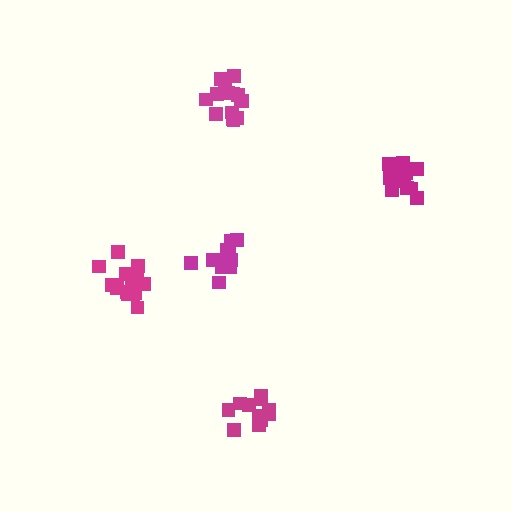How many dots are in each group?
Group 1: 14 dots, Group 2: 16 dots, Group 3: 15 dots, Group 4: 12 dots, Group 5: 14 dots (71 total).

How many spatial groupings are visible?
There are 5 spatial groupings.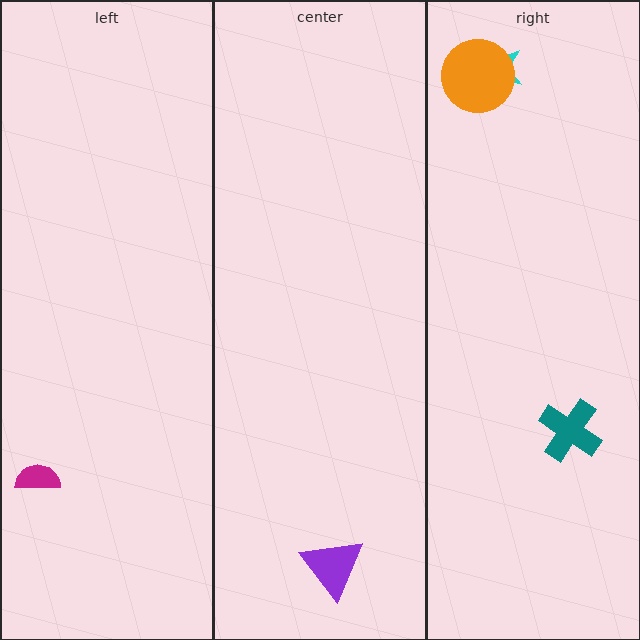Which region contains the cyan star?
The right region.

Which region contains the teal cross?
The right region.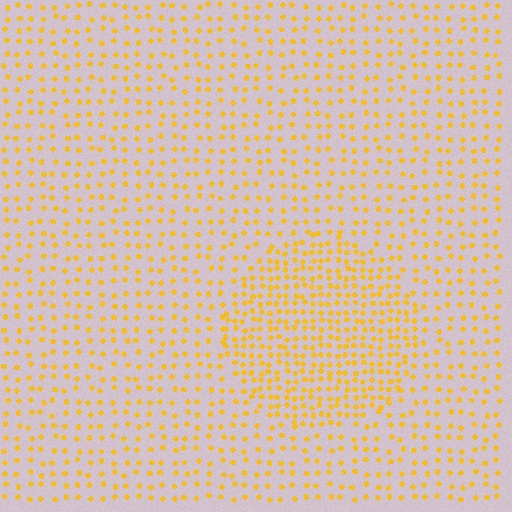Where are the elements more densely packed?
The elements are more densely packed inside the circle boundary.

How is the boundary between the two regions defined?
The boundary is defined by a change in element density (approximately 2.0x ratio). All elements are the same color, size, and shape.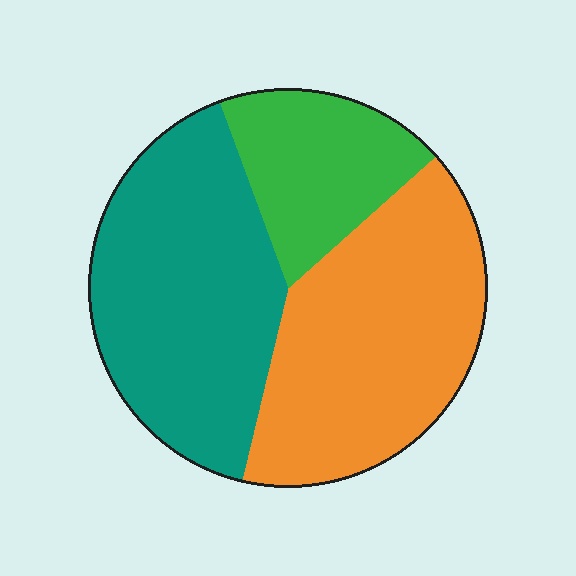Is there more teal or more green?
Teal.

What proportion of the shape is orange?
Orange takes up between a third and a half of the shape.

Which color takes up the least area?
Green, at roughly 20%.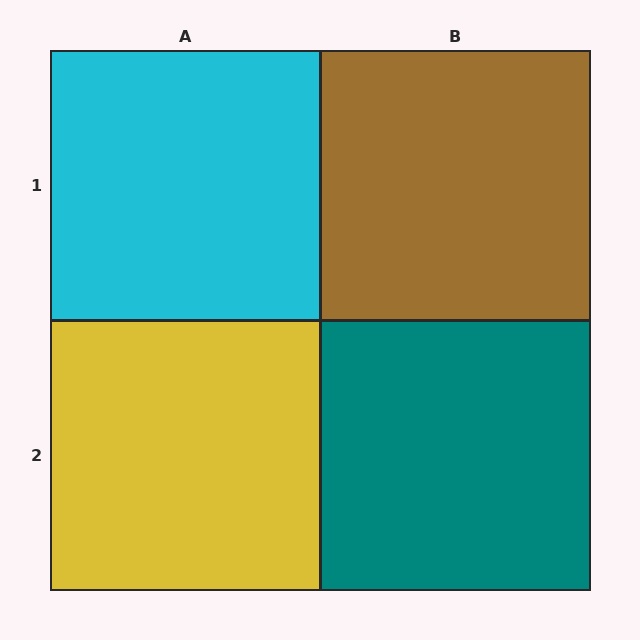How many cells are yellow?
1 cell is yellow.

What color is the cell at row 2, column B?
Teal.